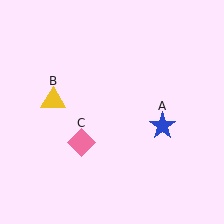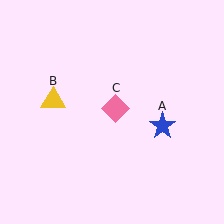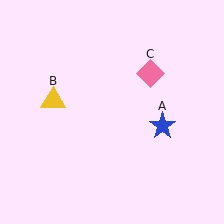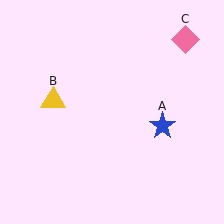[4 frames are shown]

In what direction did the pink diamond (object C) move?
The pink diamond (object C) moved up and to the right.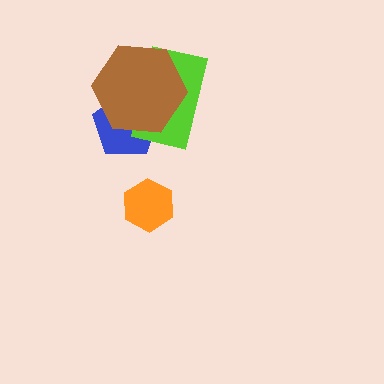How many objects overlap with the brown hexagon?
2 objects overlap with the brown hexagon.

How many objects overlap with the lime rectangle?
2 objects overlap with the lime rectangle.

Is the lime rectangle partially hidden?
Yes, it is partially covered by another shape.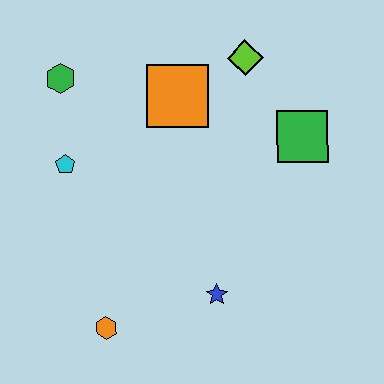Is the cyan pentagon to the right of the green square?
No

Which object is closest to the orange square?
The lime diamond is closest to the orange square.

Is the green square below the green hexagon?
Yes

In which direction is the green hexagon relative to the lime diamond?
The green hexagon is to the left of the lime diamond.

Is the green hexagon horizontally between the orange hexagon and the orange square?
No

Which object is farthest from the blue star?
The green hexagon is farthest from the blue star.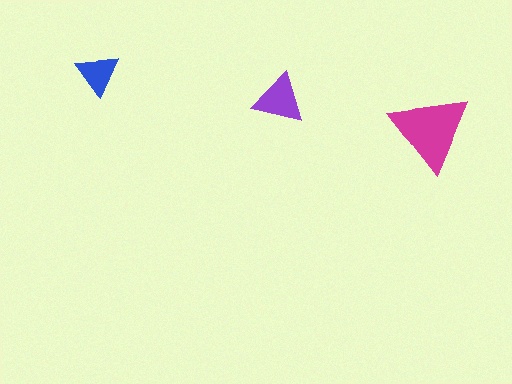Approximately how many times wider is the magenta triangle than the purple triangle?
About 1.5 times wider.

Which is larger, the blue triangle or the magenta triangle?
The magenta one.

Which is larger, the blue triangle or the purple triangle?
The purple one.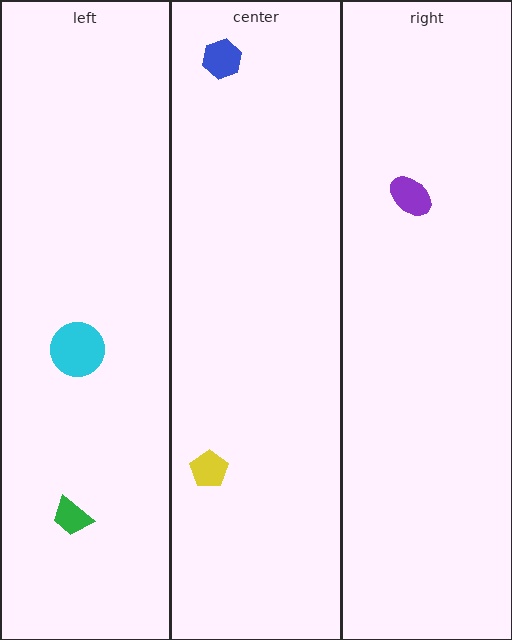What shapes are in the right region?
The purple ellipse.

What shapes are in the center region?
The yellow pentagon, the blue hexagon.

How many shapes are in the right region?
1.